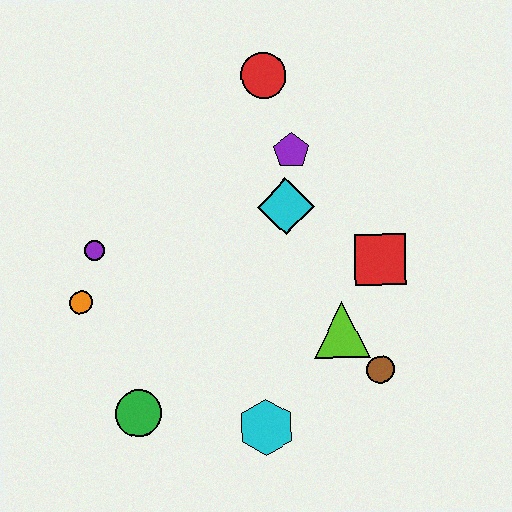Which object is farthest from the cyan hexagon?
The red circle is farthest from the cyan hexagon.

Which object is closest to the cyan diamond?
The purple pentagon is closest to the cyan diamond.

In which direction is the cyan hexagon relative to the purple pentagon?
The cyan hexagon is below the purple pentagon.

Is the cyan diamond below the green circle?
No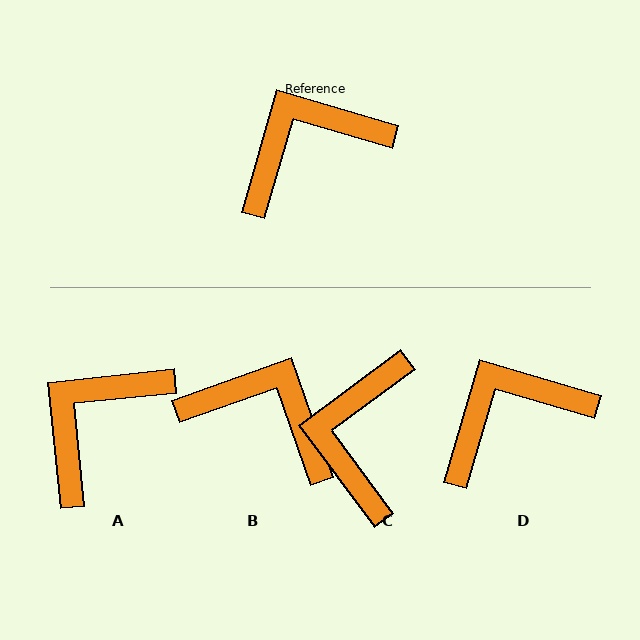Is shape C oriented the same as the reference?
No, it is off by about 53 degrees.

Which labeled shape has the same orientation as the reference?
D.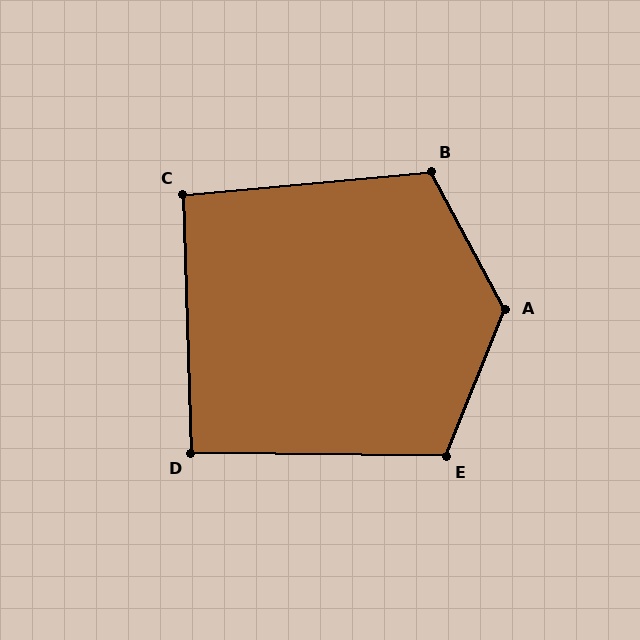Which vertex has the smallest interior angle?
D, at approximately 92 degrees.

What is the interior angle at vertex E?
Approximately 111 degrees (obtuse).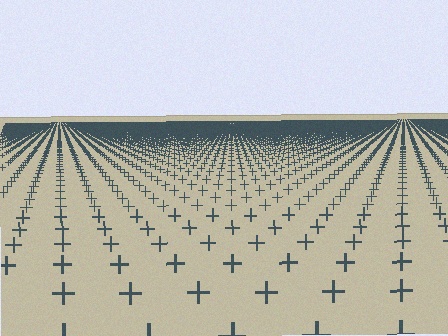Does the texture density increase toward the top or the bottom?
Density increases toward the top.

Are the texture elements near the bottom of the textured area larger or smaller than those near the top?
Larger. Near the bottom, elements are closer to the viewer and appear at a bigger on-screen size.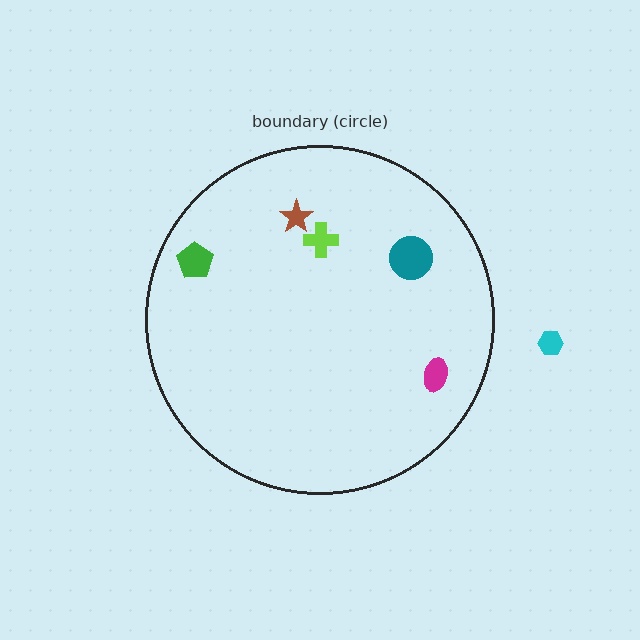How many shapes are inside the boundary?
5 inside, 1 outside.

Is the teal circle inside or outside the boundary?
Inside.